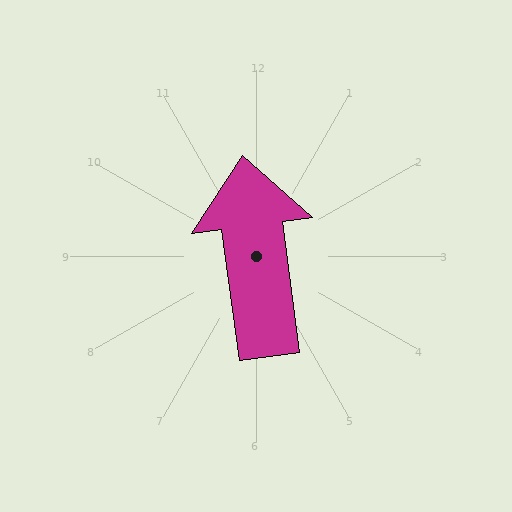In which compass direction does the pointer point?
North.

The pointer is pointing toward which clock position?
Roughly 12 o'clock.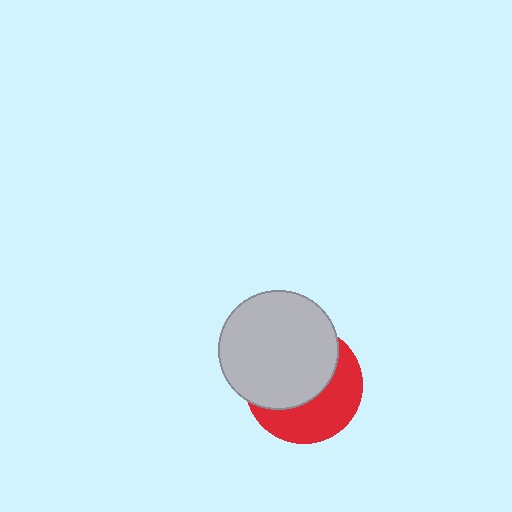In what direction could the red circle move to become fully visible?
The red circle could move toward the lower-right. That would shift it out from behind the light gray circle entirely.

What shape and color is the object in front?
The object in front is a light gray circle.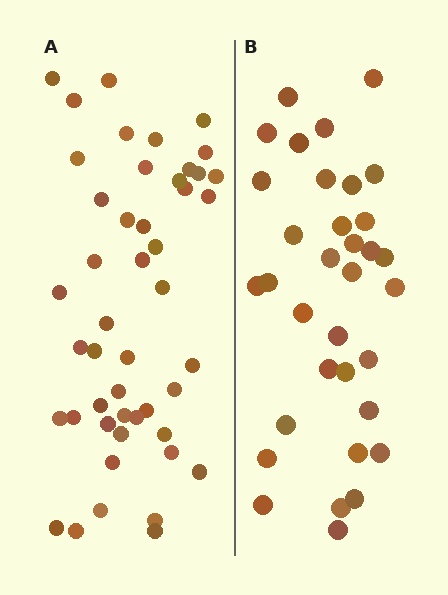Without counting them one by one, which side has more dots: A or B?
Region A (the left region) has more dots.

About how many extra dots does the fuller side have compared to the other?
Region A has approximately 15 more dots than region B.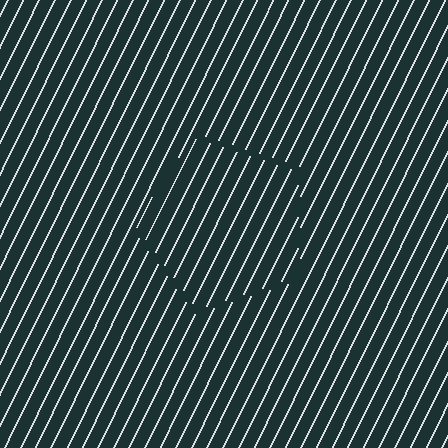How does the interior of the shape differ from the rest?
The interior of the shape contains the same grating, shifted by half a period — the contour is defined by the phase discontinuity where line-ends from the inner and outer gratings abut.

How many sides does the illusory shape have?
5 sides — the line-ends trace a pentagon.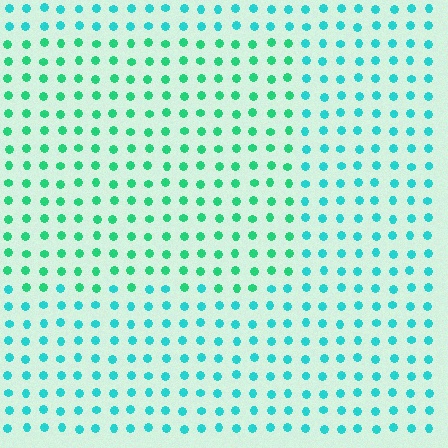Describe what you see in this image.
The image is filled with small cyan elements in a uniform arrangement. A rectangle-shaped region is visible where the elements are tinted to a slightly different hue, forming a subtle color boundary.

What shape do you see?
I see a rectangle.